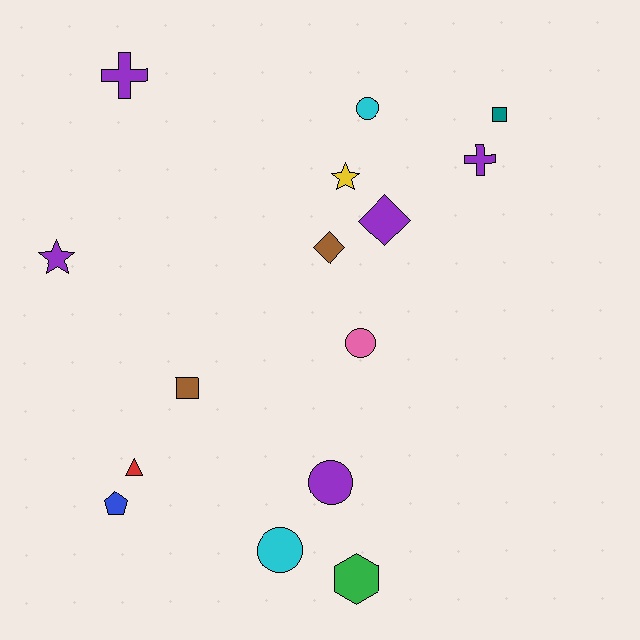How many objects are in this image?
There are 15 objects.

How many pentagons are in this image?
There is 1 pentagon.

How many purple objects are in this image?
There are 5 purple objects.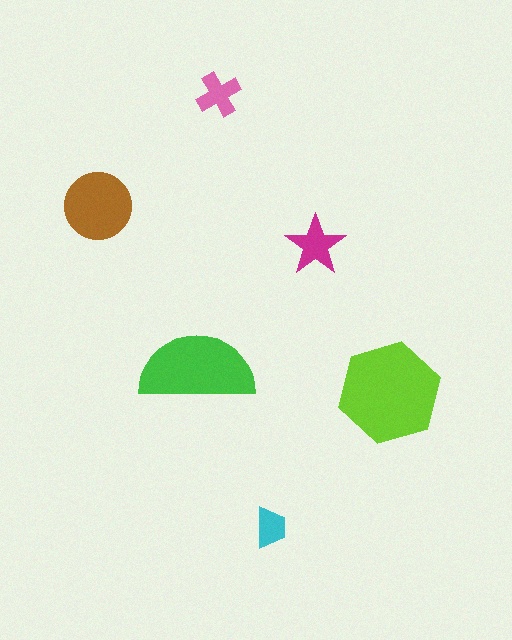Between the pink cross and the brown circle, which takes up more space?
The brown circle.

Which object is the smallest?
The cyan trapezoid.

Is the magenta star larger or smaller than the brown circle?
Smaller.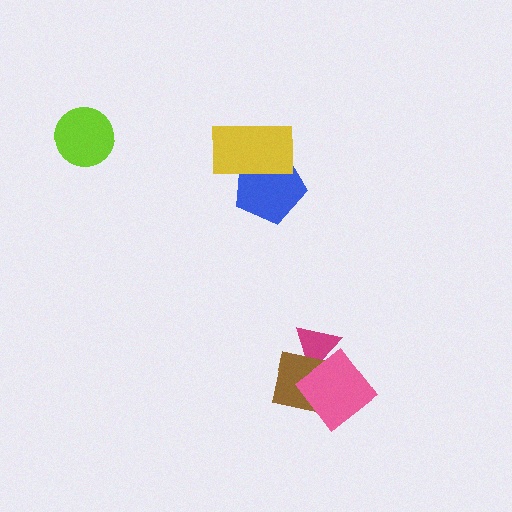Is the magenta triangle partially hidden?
Yes, it is partially covered by another shape.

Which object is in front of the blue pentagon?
The yellow rectangle is in front of the blue pentagon.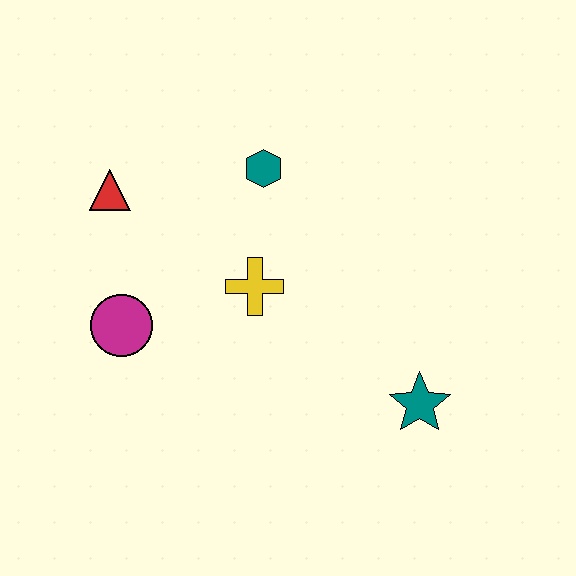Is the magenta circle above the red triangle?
No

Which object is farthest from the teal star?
The red triangle is farthest from the teal star.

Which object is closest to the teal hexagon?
The yellow cross is closest to the teal hexagon.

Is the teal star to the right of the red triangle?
Yes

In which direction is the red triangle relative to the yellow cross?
The red triangle is to the left of the yellow cross.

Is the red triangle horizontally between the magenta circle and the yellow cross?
No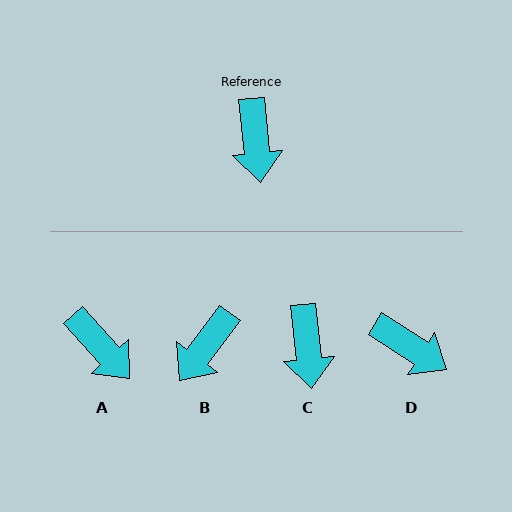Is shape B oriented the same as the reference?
No, it is off by about 43 degrees.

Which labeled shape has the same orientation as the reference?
C.